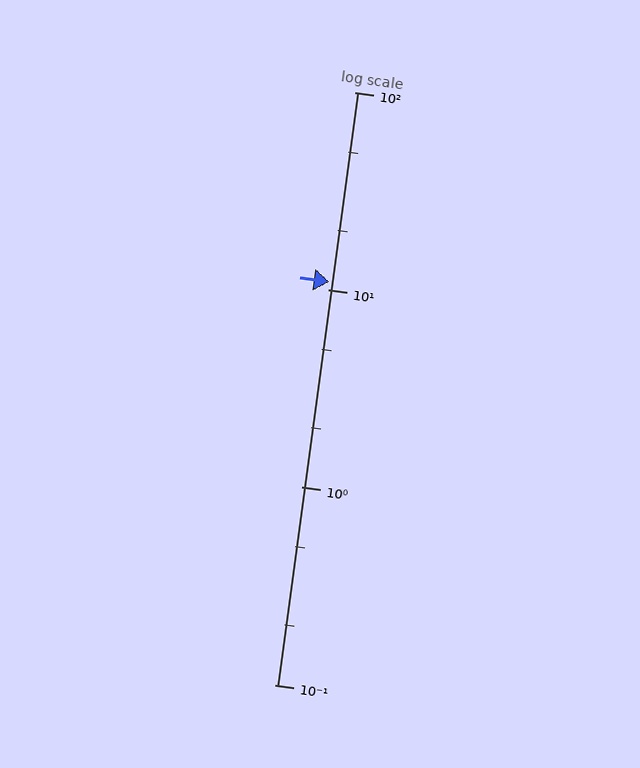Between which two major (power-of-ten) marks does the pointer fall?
The pointer is between 10 and 100.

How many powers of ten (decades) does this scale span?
The scale spans 3 decades, from 0.1 to 100.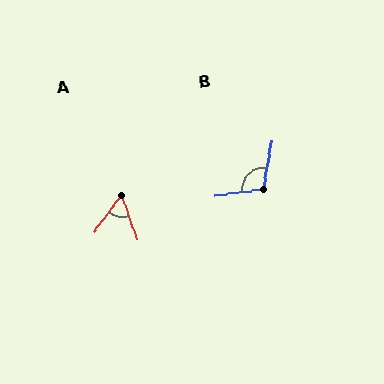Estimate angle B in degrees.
Approximately 107 degrees.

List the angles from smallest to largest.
A (55°), B (107°).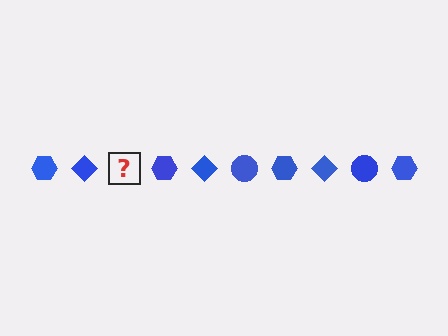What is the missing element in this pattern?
The missing element is a blue circle.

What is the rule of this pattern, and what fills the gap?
The rule is that the pattern cycles through hexagon, diamond, circle shapes in blue. The gap should be filled with a blue circle.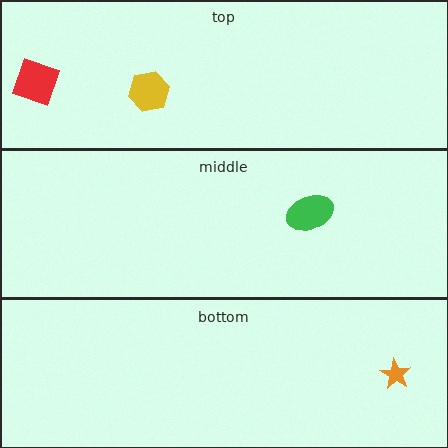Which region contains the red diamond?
The top region.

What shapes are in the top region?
The yellow hexagon, the red diamond.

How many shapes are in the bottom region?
1.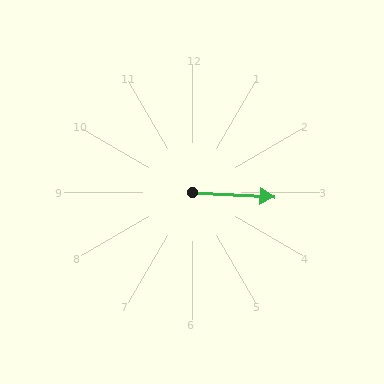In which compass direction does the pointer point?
East.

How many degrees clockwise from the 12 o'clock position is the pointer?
Approximately 93 degrees.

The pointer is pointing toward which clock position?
Roughly 3 o'clock.